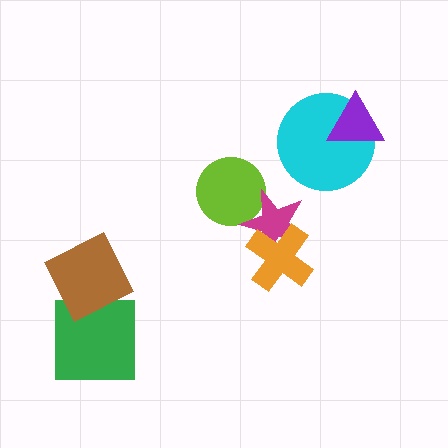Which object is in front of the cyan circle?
The purple triangle is in front of the cyan circle.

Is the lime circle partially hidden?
Yes, it is partially covered by another shape.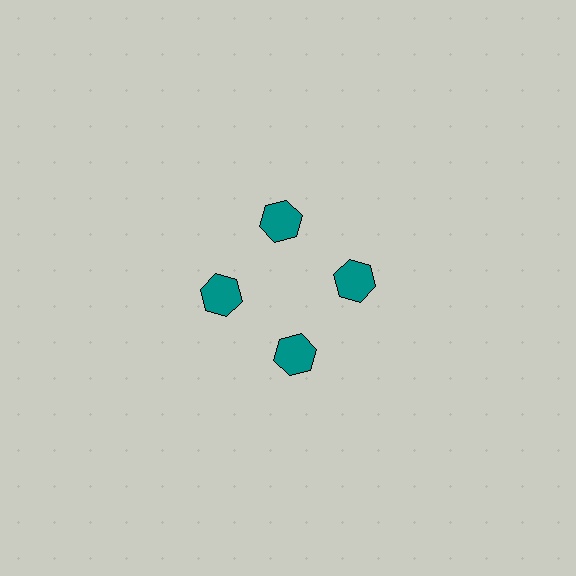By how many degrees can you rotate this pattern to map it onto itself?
The pattern maps onto itself every 90 degrees of rotation.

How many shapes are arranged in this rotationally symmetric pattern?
There are 4 shapes, arranged in 4 groups of 1.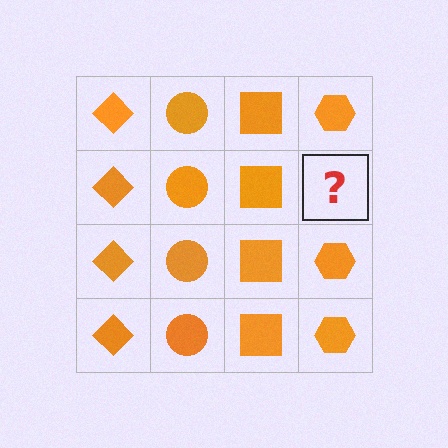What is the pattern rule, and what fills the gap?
The rule is that each column has a consistent shape. The gap should be filled with an orange hexagon.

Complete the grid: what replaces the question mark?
The question mark should be replaced with an orange hexagon.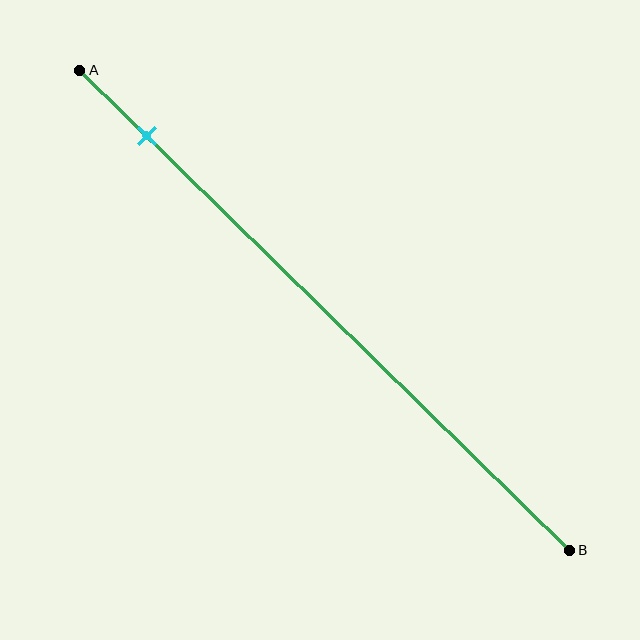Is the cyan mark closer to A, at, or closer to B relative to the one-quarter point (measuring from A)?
The cyan mark is closer to point A than the one-quarter point of segment AB.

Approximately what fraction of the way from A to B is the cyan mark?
The cyan mark is approximately 15% of the way from A to B.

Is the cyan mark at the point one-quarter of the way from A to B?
No, the mark is at about 15% from A, not at the 25% one-quarter point.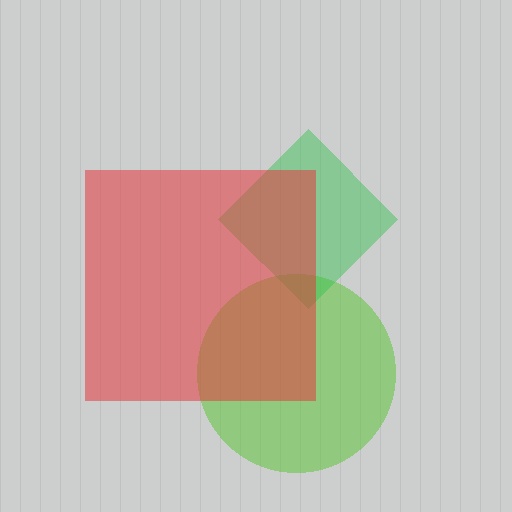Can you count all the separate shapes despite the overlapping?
Yes, there are 3 separate shapes.